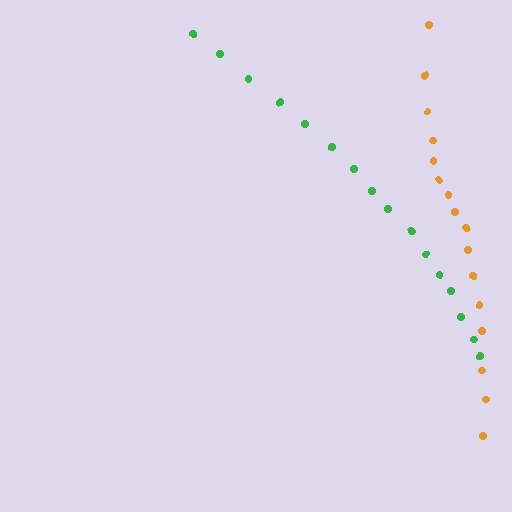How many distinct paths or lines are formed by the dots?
There are 2 distinct paths.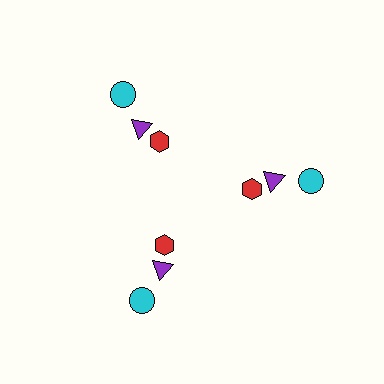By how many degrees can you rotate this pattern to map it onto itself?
The pattern maps onto itself every 120 degrees of rotation.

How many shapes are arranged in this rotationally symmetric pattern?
There are 9 shapes, arranged in 3 groups of 3.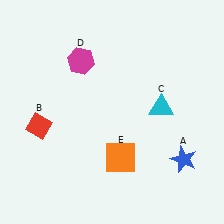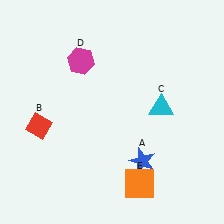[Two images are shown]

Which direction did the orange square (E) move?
The orange square (E) moved down.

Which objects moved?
The objects that moved are: the blue star (A), the orange square (E).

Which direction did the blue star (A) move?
The blue star (A) moved left.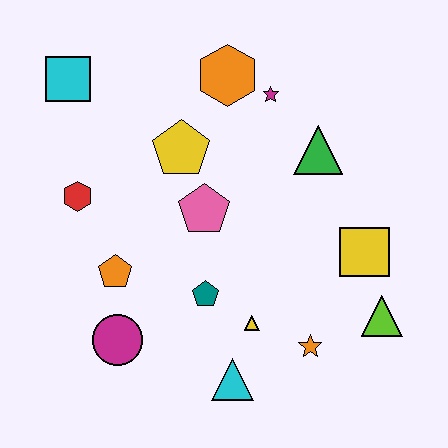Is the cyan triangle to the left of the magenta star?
Yes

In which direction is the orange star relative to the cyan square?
The orange star is below the cyan square.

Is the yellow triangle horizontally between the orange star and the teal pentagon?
Yes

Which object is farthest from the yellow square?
The cyan square is farthest from the yellow square.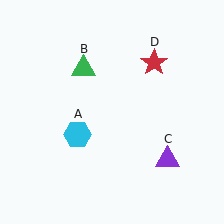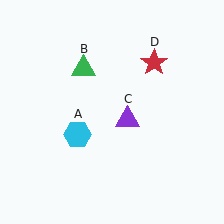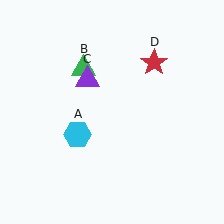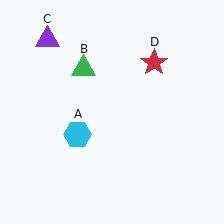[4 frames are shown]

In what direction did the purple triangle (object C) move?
The purple triangle (object C) moved up and to the left.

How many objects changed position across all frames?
1 object changed position: purple triangle (object C).